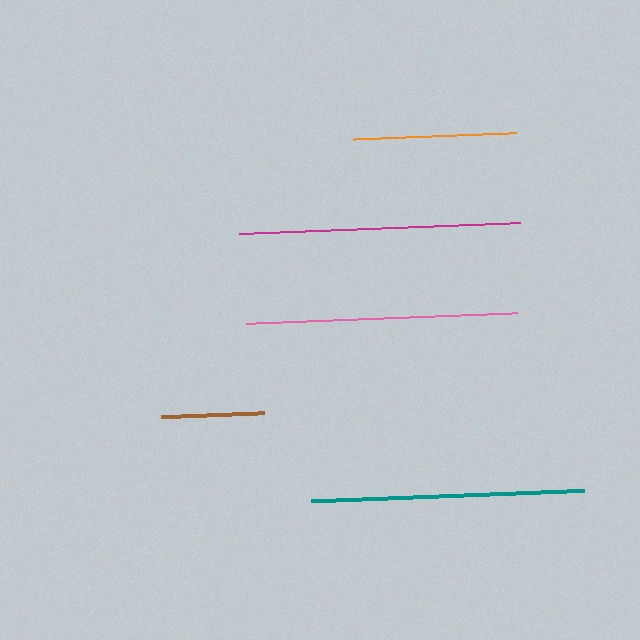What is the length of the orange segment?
The orange segment is approximately 163 pixels long.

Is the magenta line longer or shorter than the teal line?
The magenta line is longer than the teal line.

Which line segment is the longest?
The magenta line is the longest at approximately 282 pixels.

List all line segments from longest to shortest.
From longest to shortest: magenta, teal, pink, orange, brown.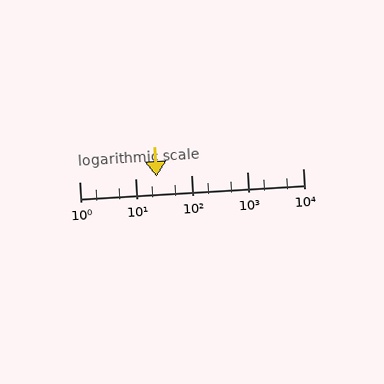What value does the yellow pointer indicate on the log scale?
The pointer indicates approximately 24.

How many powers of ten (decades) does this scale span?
The scale spans 4 decades, from 1 to 10000.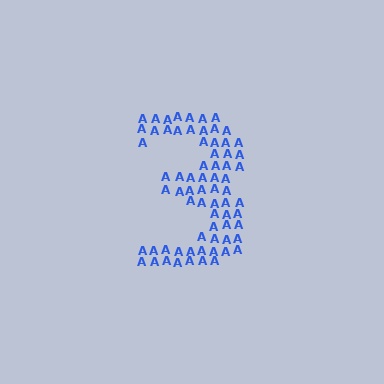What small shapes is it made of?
It is made of small letter A's.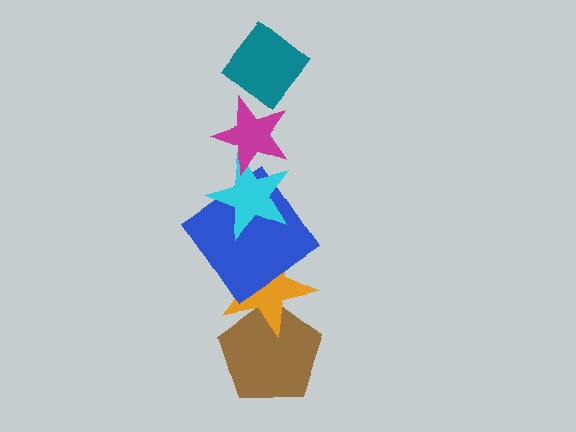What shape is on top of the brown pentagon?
The orange star is on top of the brown pentagon.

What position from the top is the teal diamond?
The teal diamond is 1st from the top.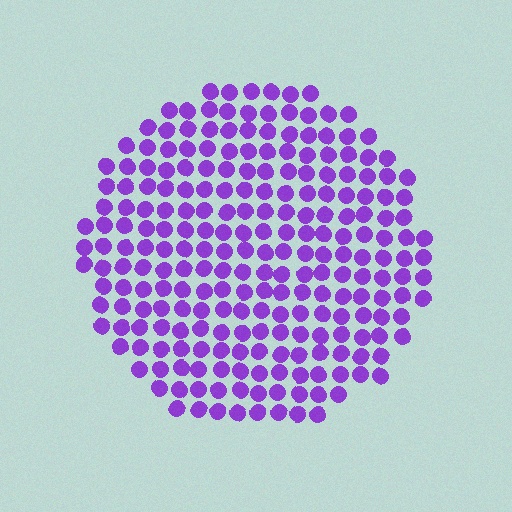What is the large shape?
The large shape is a circle.